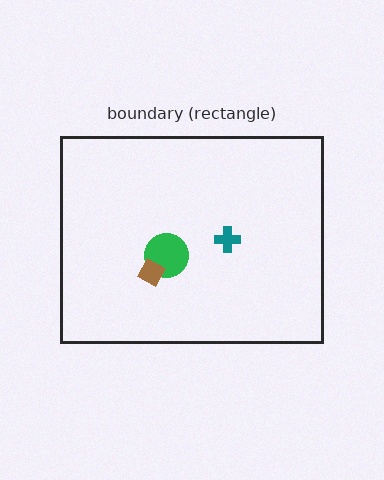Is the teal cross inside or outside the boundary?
Inside.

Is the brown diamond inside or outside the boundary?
Inside.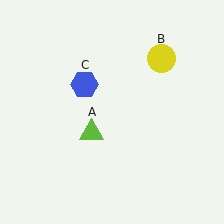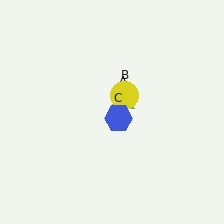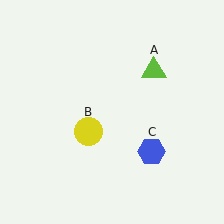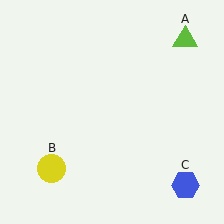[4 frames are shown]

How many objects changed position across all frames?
3 objects changed position: lime triangle (object A), yellow circle (object B), blue hexagon (object C).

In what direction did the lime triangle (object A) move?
The lime triangle (object A) moved up and to the right.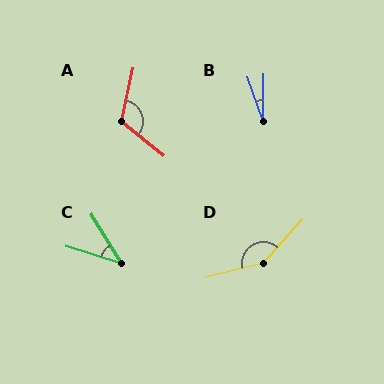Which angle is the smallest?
B, at approximately 19 degrees.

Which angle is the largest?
D, at approximately 146 degrees.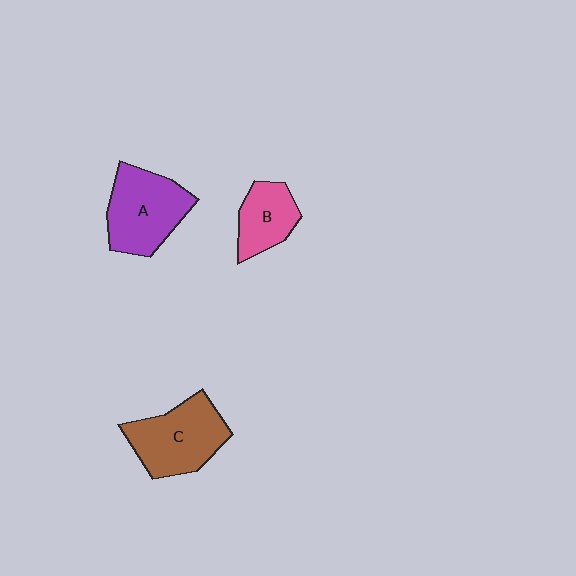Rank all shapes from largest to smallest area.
From largest to smallest: C (brown), A (purple), B (pink).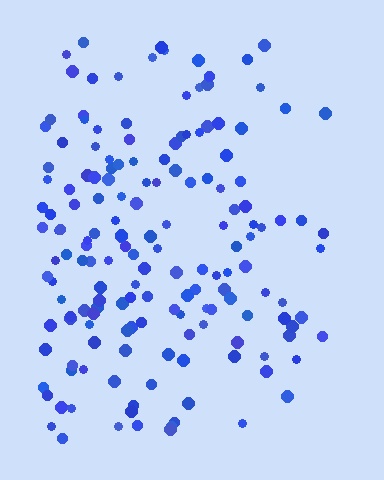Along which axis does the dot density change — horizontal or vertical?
Horizontal.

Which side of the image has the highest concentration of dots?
The left.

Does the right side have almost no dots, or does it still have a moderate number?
Still a moderate number, just noticeably fewer than the left.